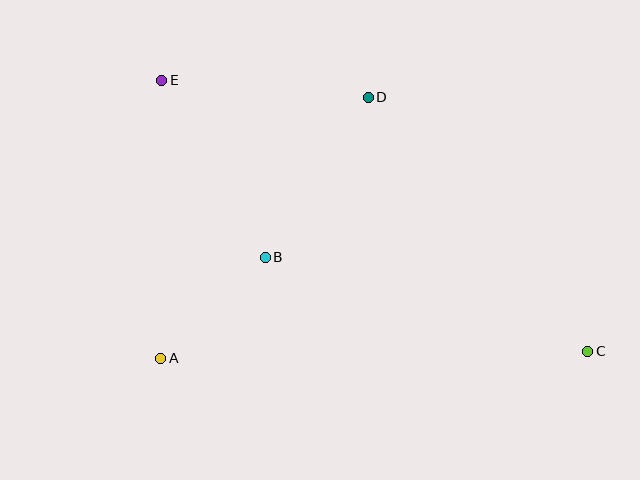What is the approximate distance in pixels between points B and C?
The distance between B and C is approximately 336 pixels.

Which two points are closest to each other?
Points A and B are closest to each other.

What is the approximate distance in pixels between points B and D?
The distance between B and D is approximately 190 pixels.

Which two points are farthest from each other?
Points C and E are farthest from each other.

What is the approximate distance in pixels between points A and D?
The distance between A and D is approximately 333 pixels.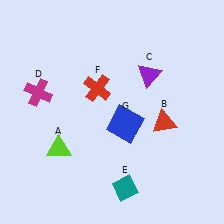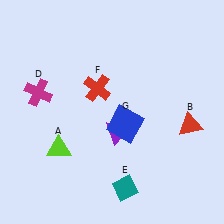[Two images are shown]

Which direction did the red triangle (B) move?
The red triangle (B) moved right.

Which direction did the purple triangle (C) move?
The purple triangle (C) moved down.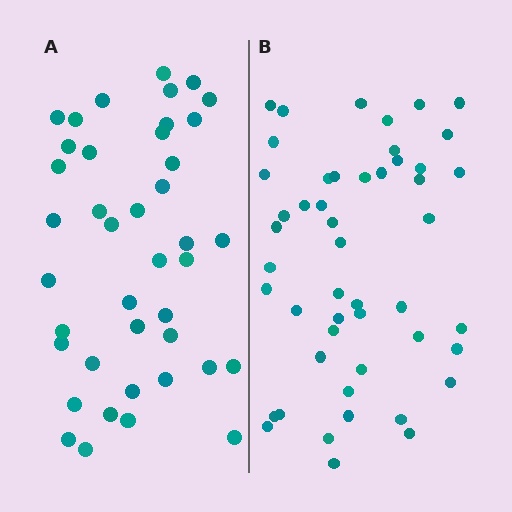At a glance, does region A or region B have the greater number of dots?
Region B (the right region) has more dots.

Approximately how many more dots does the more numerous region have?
Region B has roughly 8 or so more dots than region A.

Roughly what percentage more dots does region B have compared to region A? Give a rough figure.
About 20% more.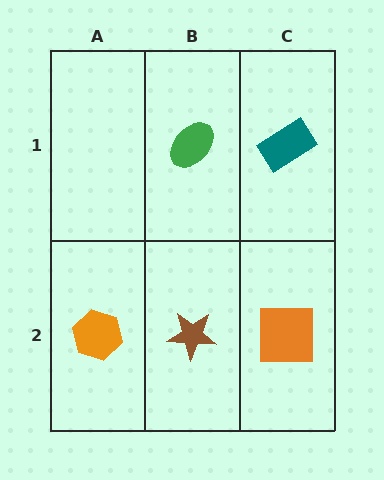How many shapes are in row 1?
2 shapes.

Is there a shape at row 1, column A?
No, that cell is empty.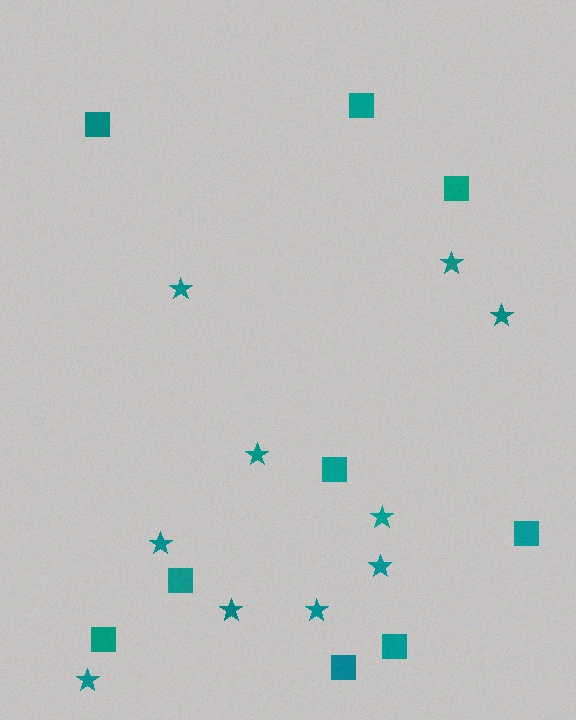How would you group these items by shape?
There are 2 groups: one group of squares (9) and one group of stars (10).